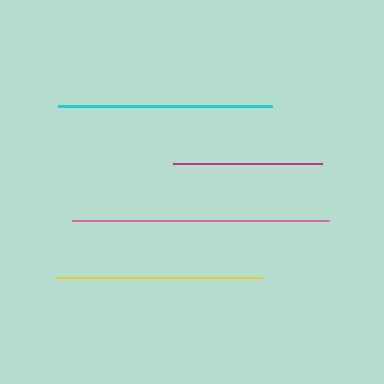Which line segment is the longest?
The pink line is the longest at approximately 257 pixels.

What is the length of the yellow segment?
The yellow segment is approximately 206 pixels long.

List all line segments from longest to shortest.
From longest to shortest: pink, cyan, yellow, magenta.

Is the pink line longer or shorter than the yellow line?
The pink line is longer than the yellow line.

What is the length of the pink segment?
The pink segment is approximately 257 pixels long.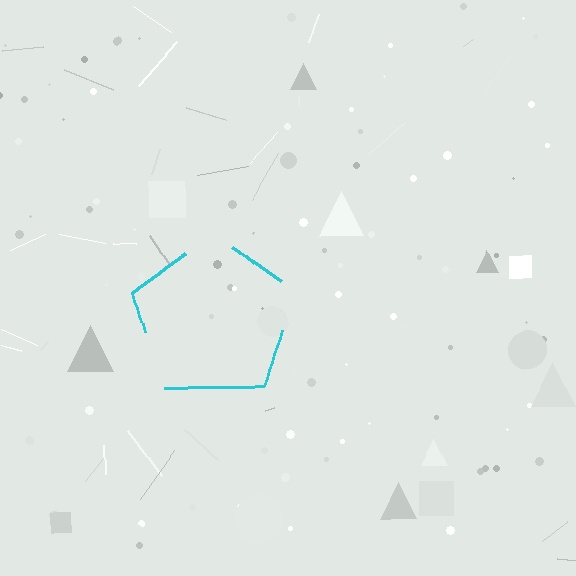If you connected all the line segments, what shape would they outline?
They would outline a pentagon.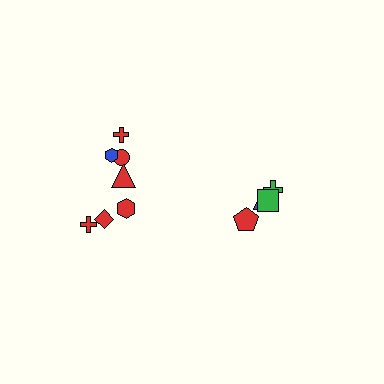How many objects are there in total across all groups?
There are 11 objects.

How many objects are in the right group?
There are 4 objects.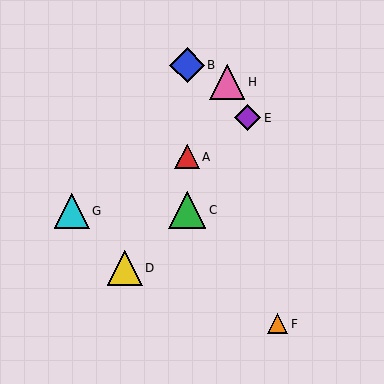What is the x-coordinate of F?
Object F is at x≈278.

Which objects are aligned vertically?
Objects A, B, C are aligned vertically.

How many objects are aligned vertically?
3 objects (A, B, C) are aligned vertically.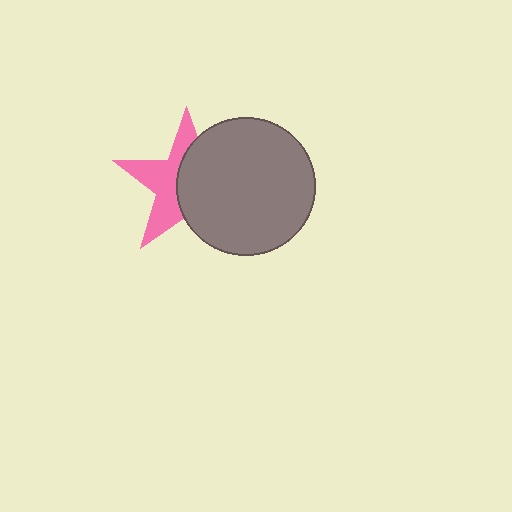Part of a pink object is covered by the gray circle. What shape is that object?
It is a star.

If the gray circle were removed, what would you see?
You would see the complete pink star.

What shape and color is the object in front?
The object in front is a gray circle.